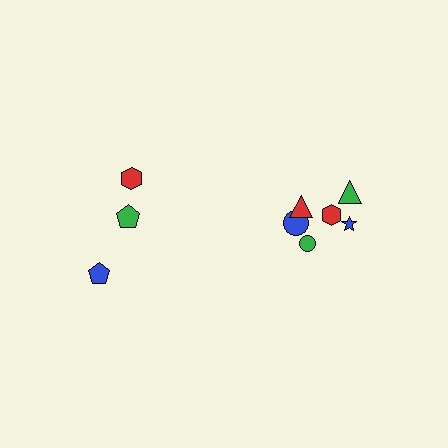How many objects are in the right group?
There are 6 objects.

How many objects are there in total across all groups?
There are 9 objects.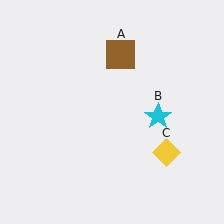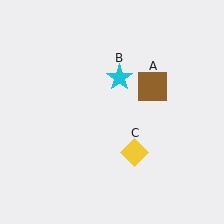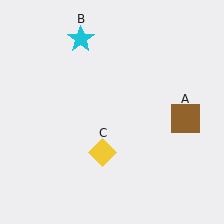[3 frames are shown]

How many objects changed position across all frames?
3 objects changed position: brown square (object A), cyan star (object B), yellow diamond (object C).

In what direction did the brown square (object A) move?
The brown square (object A) moved down and to the right.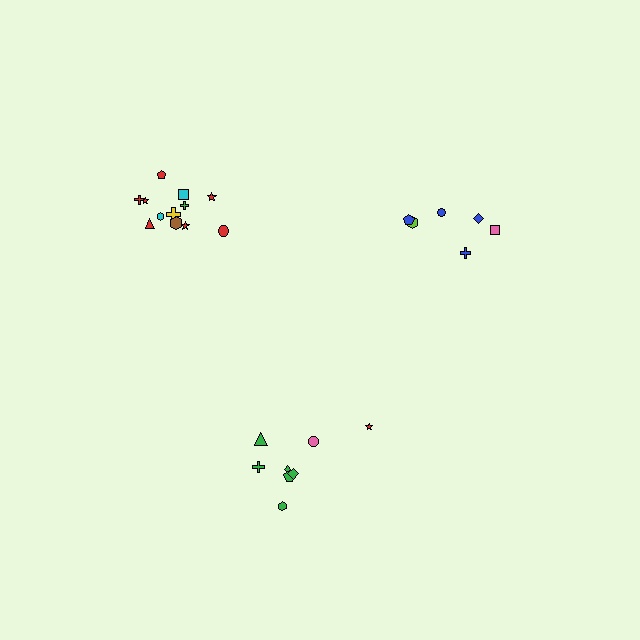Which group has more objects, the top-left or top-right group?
The top-left group.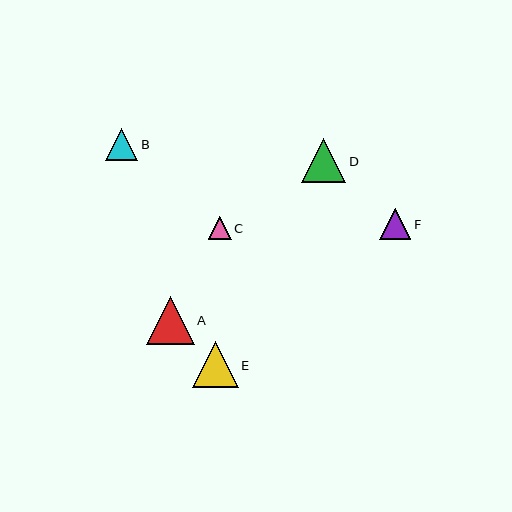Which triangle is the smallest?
Triangle C is the smallest with a size of approximately 23 pixels.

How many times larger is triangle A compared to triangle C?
Triangle A is approximately 2.1 times the size of triangle C.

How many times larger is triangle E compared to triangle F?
Triangle E is approximately 1.4 times the size of triangle F.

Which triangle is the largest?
Triangle A is the largest with a size of approximately 48 pixels.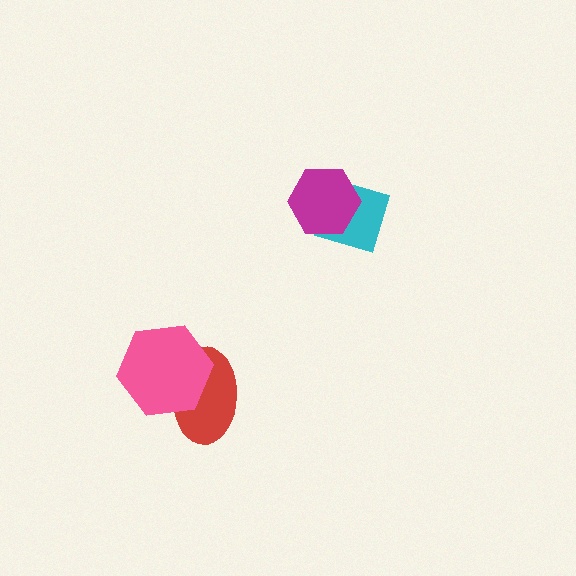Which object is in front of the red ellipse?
The pink hexagon is in front of the red ellipse.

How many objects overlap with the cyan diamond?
1 object overlaps with the cyan diamond.